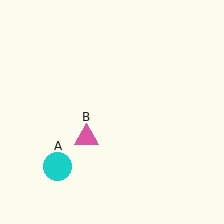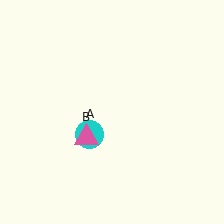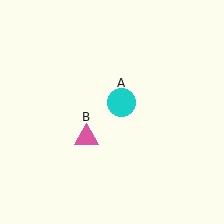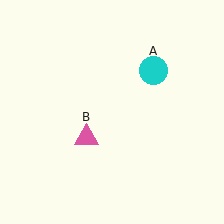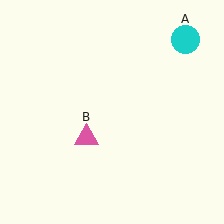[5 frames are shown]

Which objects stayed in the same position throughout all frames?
Pink triangle (object B) remained stationary.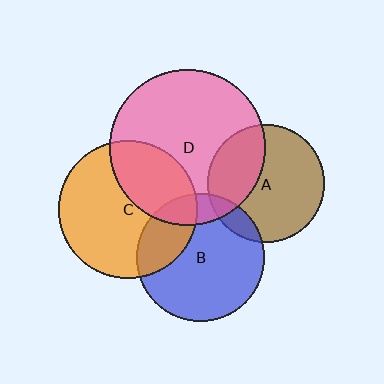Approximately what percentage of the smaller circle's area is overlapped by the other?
Approximately 35%.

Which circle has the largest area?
Circle D (pink).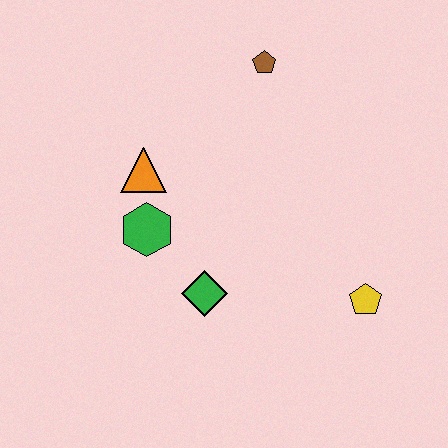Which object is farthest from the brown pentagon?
The yellow pentagon is farthest from the brown pentagon.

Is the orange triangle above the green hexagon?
Yes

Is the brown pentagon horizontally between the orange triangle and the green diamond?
No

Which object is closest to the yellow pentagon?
The green diamond is closest to the yellow pentagon.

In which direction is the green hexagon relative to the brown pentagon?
The green hexagon is below the brown pentagon.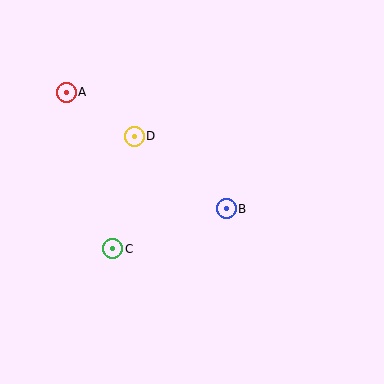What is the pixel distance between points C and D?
The distance between C and D is 114 pixels.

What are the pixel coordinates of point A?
Point A is at (66, 92).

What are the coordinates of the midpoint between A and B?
The midpoint between A and B is at (146, 150).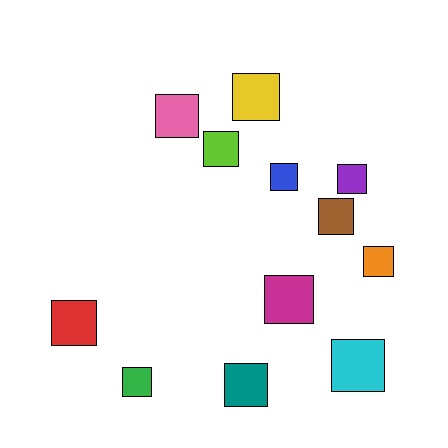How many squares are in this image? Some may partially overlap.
There are 12 squares.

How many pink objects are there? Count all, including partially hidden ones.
There is 1 pink object.